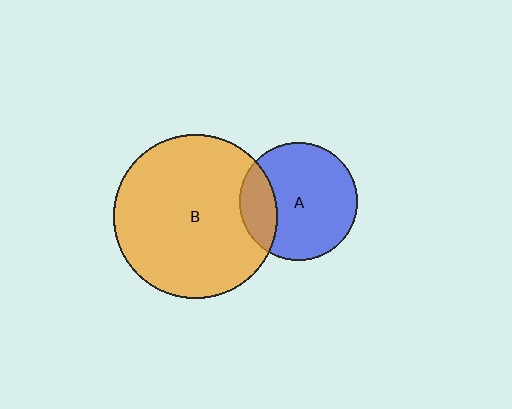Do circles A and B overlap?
Yes.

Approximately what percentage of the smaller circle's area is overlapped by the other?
Approximately 20%.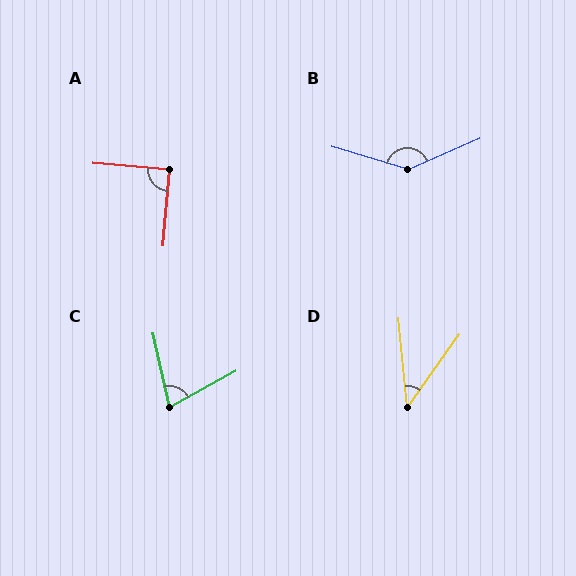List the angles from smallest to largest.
D (41°), C (74°), A (90°), B (140°).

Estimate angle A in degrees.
Approximately 90 degrees.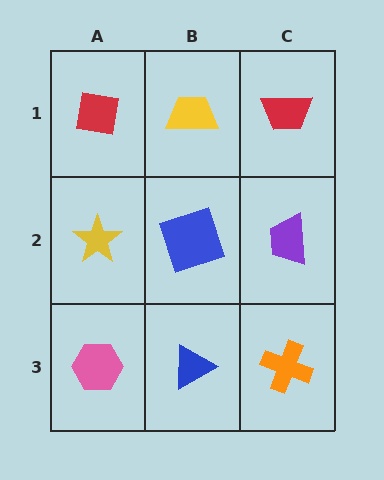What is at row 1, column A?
A red square.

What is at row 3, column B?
A blue triangle.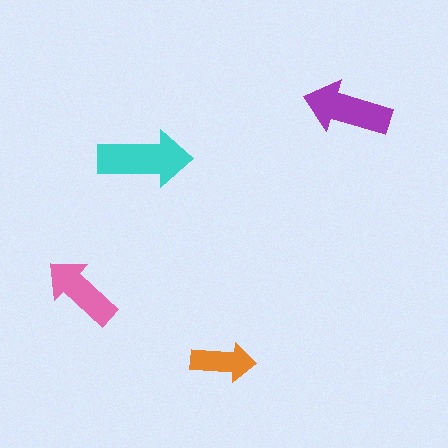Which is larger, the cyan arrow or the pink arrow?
The cyan one.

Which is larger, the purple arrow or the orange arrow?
The purple one.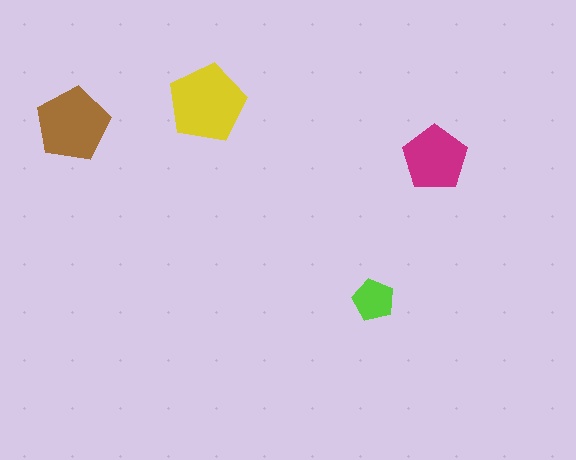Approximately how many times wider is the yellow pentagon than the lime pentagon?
About 2 times wider.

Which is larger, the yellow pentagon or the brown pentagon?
The yellow one.